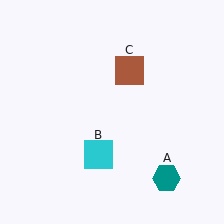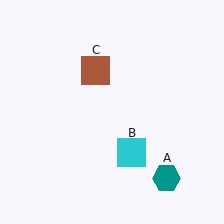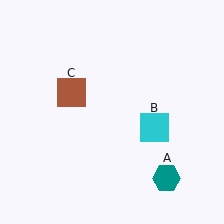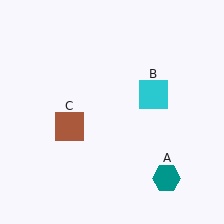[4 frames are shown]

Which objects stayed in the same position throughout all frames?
Teal hexagon (object A) remained stationary.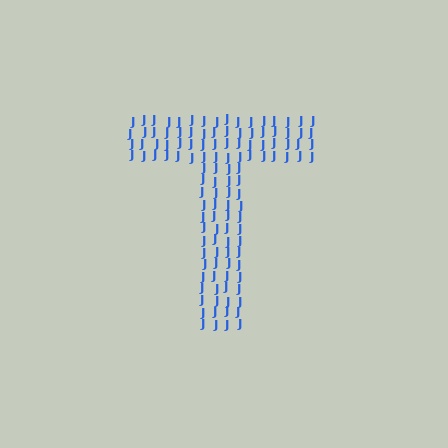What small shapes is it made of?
It is made of small letter J's.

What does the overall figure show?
The overall figure shows the letter T.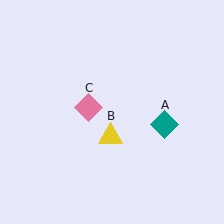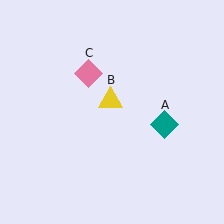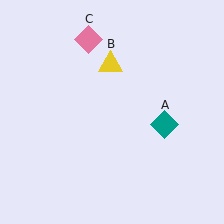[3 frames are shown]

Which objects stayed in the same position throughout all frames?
Teal diamond (object A) remained stationary.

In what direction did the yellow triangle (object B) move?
The yellow triangle (object B) moved up.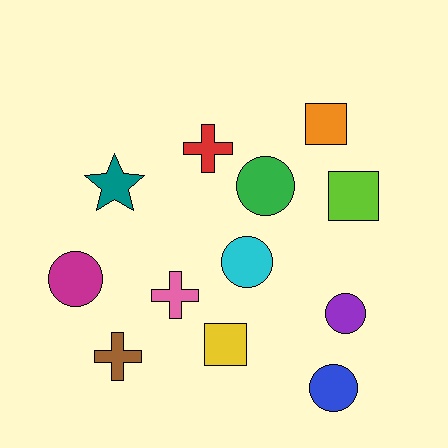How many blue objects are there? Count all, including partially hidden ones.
There is 1 blue object.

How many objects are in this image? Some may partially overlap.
There are 12 objects.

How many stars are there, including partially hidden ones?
There is 1 star.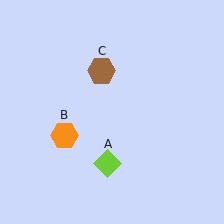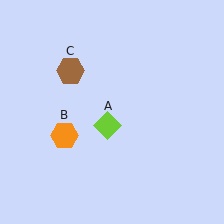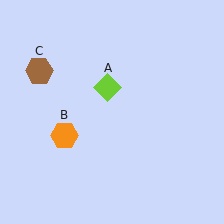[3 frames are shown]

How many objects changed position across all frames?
2 objects changed position: lime diamond (object A), brown hexagon (object C).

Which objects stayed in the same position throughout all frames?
Orange hexagon (object B) remained stationary.